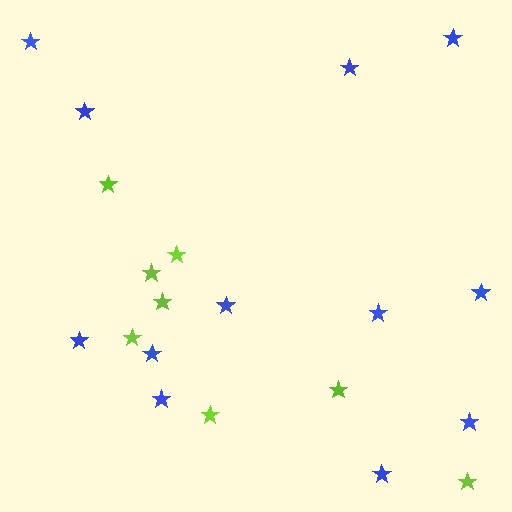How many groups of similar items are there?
There are 2 groups: one group of lime stars (8) and one group of blue stars (12).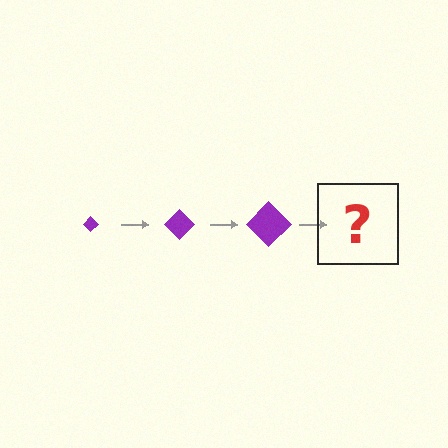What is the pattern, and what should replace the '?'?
The pattern is that the diamond gets progressively larger each step. The '?' should be a purple diamond, larger than the previous one.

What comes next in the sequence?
The next element should be a purple diamond, larger than the previous one.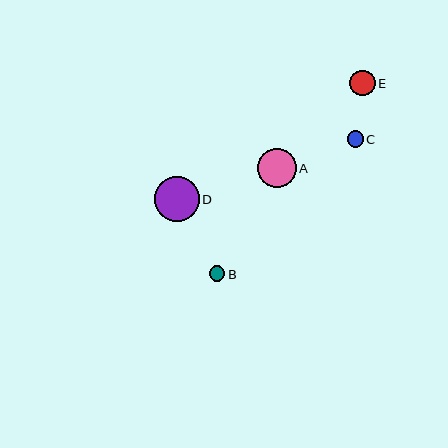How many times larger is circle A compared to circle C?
Circle A is approximately 2.4 times the size of circle C.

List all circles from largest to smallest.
From largest to smallest: D, A, E, C, B.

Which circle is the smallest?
Circle B is the smallest with a size of approximately 16 pixels.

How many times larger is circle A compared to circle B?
Circle A is approximately 2.5 times the size of circle B.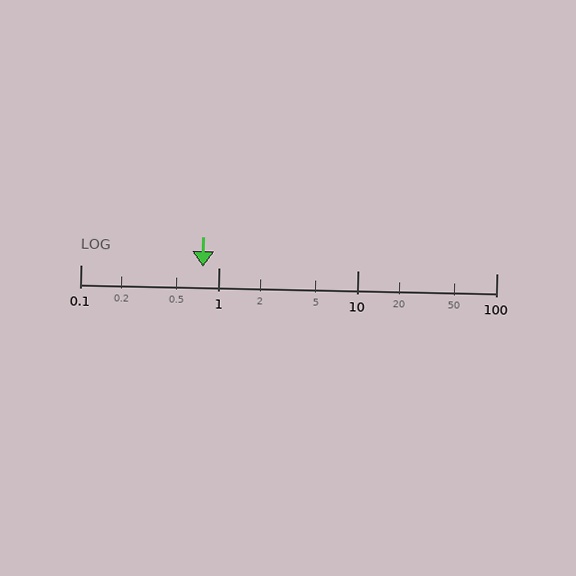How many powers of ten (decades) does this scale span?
The scale spans 3 decades, from 0.1 to 100.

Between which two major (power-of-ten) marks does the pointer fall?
The pointer is between 0.1 and 1.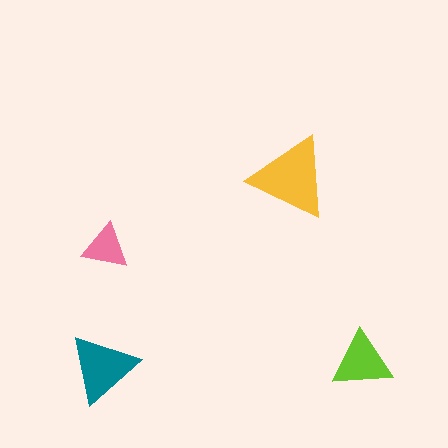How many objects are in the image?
There are 4 objects in the image.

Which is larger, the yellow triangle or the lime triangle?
The yellow one.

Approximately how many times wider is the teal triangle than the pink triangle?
About 1.5 times wider.